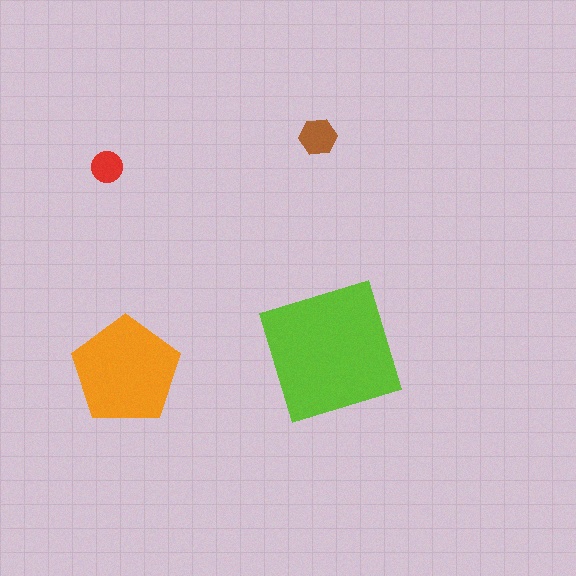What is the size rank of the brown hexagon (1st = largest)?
3rd.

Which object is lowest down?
The orange pentagon is bottommost.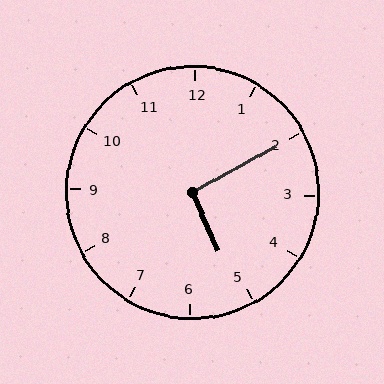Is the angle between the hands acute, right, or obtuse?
It is right.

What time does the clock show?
5:10.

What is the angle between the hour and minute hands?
Approximately 95 degrees.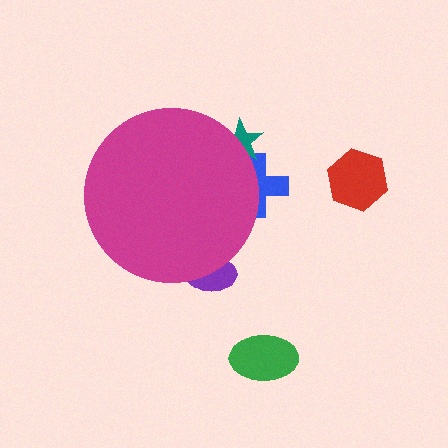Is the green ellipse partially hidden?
No, the green ellipse is fully visible.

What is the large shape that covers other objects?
A magenta circle.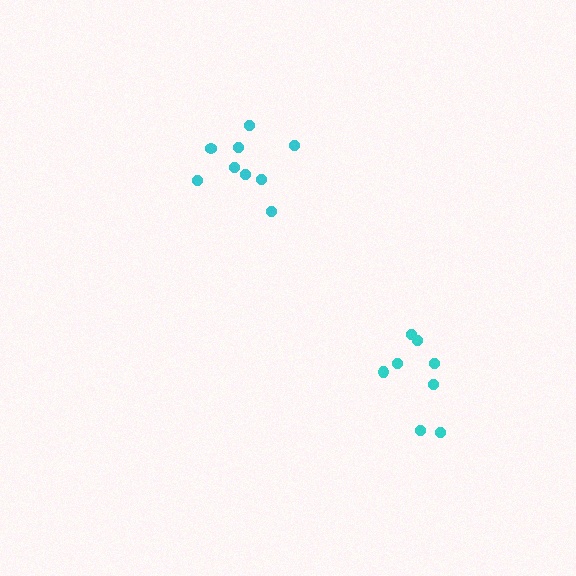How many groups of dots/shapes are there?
There are 2 groups.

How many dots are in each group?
Group 1: 8 dots, Group 2: 9 dots (17 total).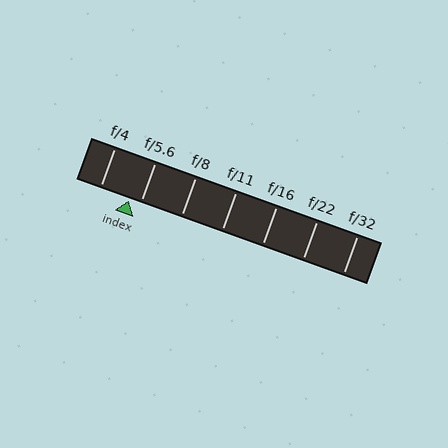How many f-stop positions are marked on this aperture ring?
There are 7 f-stop positions marked.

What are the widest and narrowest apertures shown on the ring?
The widest aperture shown is f/4 and the narrowest is f/32.